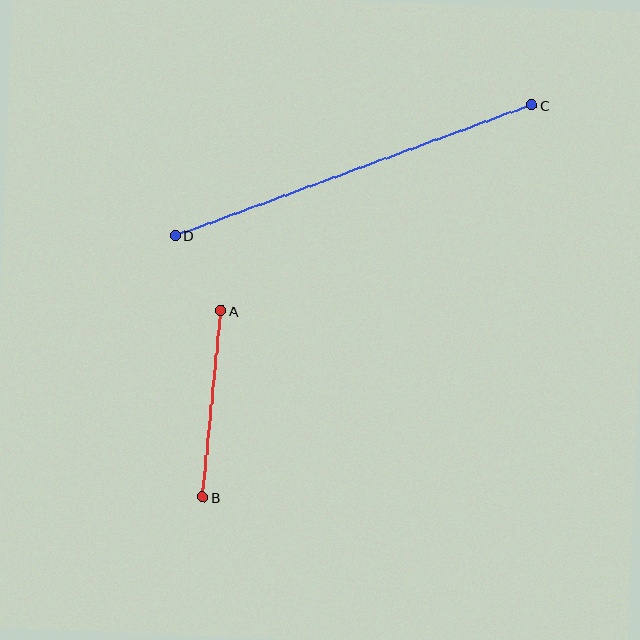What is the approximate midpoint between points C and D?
The midpoint is at approximately (354, 170) pixels.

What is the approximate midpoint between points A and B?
The midpoint is at approximately (212, 404) pixels.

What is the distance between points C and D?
The distance is approximately 379 pixels.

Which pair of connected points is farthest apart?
Points C and D are farthest apart.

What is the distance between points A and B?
The distance is approximately 187 pixels.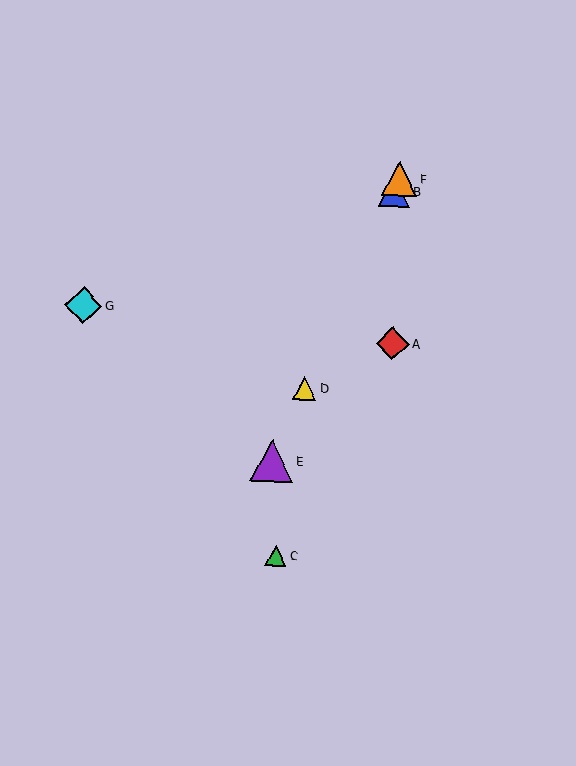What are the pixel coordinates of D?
Object D is at (305, 388).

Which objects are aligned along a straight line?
Objects B, D, E, F are aligned along a straight line.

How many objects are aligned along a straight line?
4 objects (B, D, E, F) are aligned along a straight line.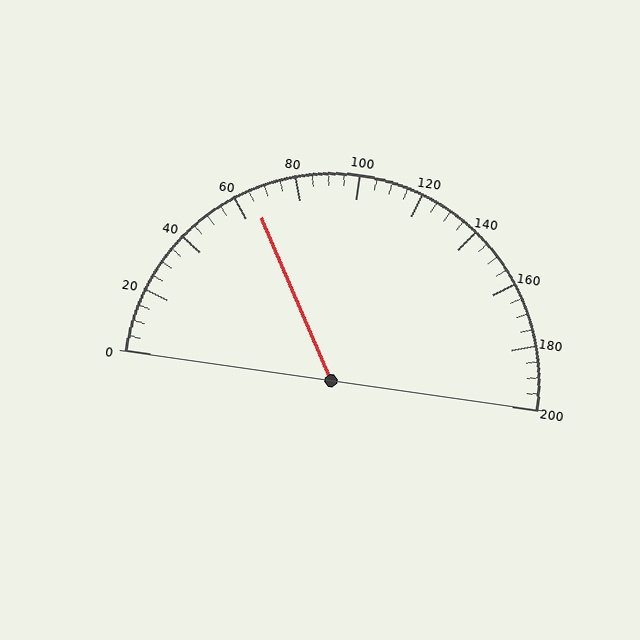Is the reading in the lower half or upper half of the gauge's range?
The reading is in the lower half of the range (0 to 200).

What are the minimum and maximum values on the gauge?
The gauge ranges from 0 to 200.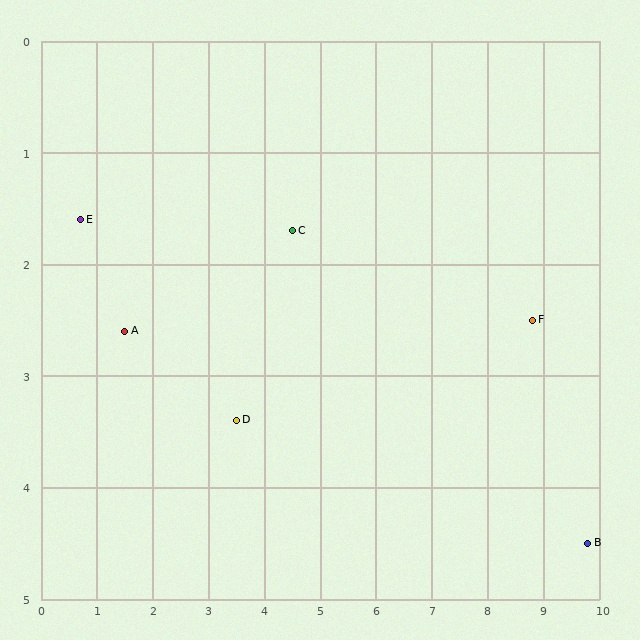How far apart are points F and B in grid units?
Points F and B are about 2.2 grid units apart.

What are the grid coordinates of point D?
Point D is at approximately (3.5, 3.4).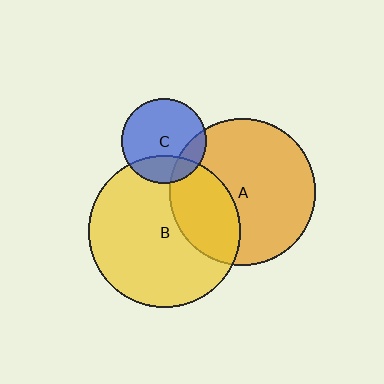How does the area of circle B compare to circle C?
Approximately 3.2 times.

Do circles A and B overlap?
Yes.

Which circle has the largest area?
Circle B (yellow).